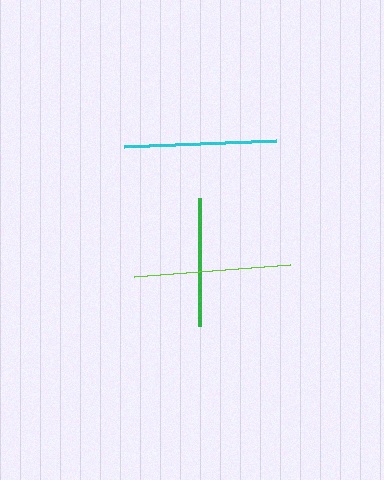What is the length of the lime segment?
The lime segment is approximately 156 pixels long.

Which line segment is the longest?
The lime line is the longest at approximately 156 pixels.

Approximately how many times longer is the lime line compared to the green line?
The lime line is approximately 1.2 times the length of the green line.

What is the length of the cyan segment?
The cyan segment is approximately 152 pixels long.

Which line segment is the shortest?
The green line is the shortest at approximately 128 pixels.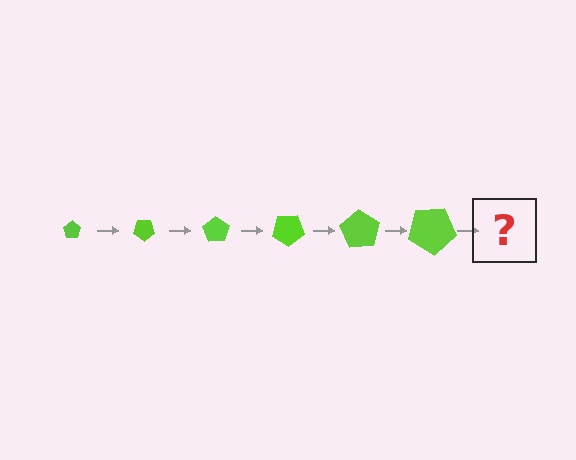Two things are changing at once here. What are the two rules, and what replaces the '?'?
The two rules are that the pentagon grows larger each step and it rotates 35 degrees each step. The '?' should be a pentagon, larger than the previous one and rotated 210 degrees from the start.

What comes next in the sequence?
The next element should be a pentagon, larger than the previous one and rotated 210 degrees from the start.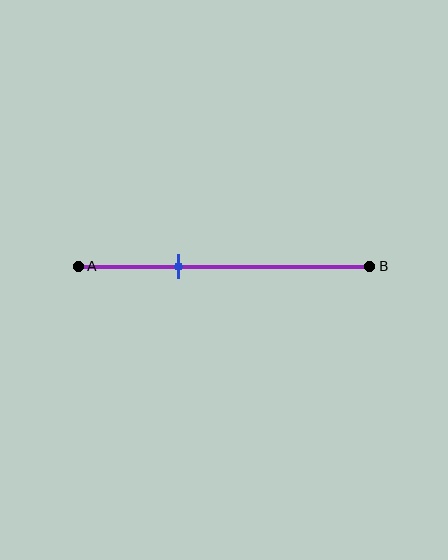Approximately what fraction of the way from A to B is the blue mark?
The blue mark is approximately 35% of the way from A to B.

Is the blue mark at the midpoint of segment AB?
No, the mark is at about 35% from A, not at the 50% midpoint.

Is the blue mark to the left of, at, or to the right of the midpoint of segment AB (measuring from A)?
The blue mark is to the left of the midpoint of segment AB.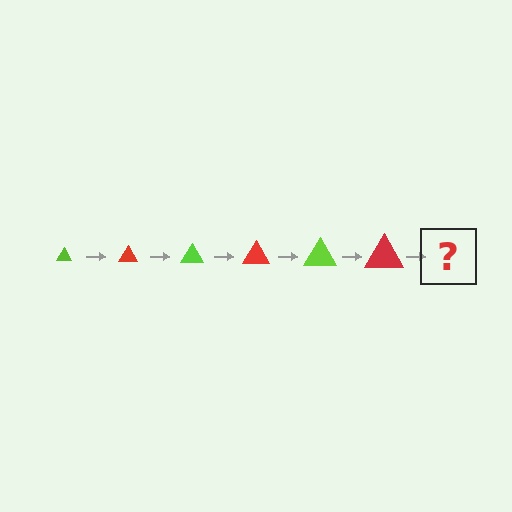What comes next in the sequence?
The next element should be a lime triangle, larger than the previous one.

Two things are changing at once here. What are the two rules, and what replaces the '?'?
The two rules are that the triangle grows larger each step and the color cycles through lime and red. The '?' should be a lime triangle, larger than the previous one.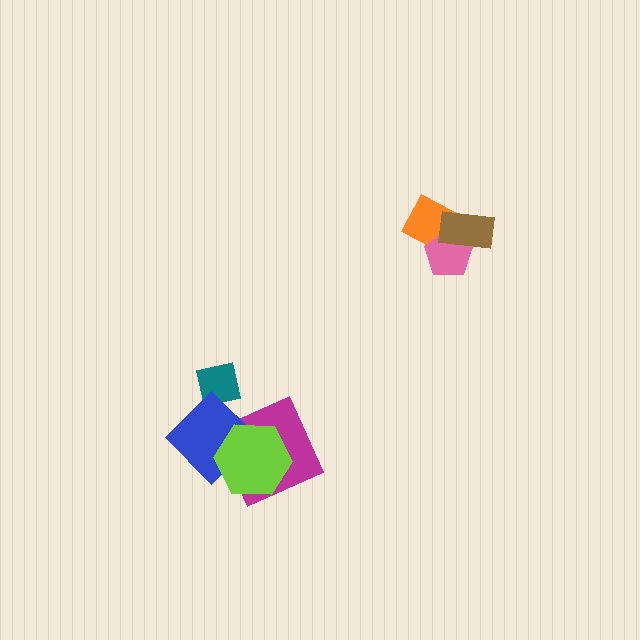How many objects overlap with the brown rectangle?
2 objects overlap with the brown rectangle.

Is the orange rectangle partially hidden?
Yes, it is partially covered by another shape.